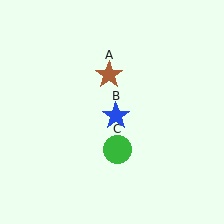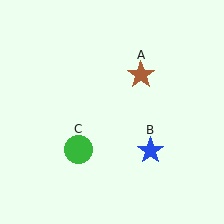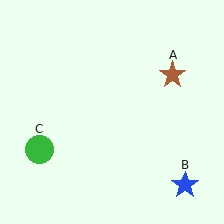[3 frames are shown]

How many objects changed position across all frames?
3 objects changed position: brown star (object A), blue star (object B), green circle (object C).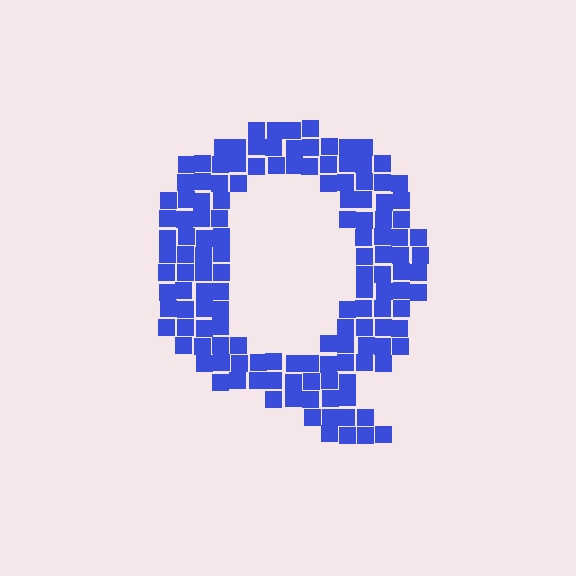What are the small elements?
The small elements are squares.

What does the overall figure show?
The overall figure shows the letter Q.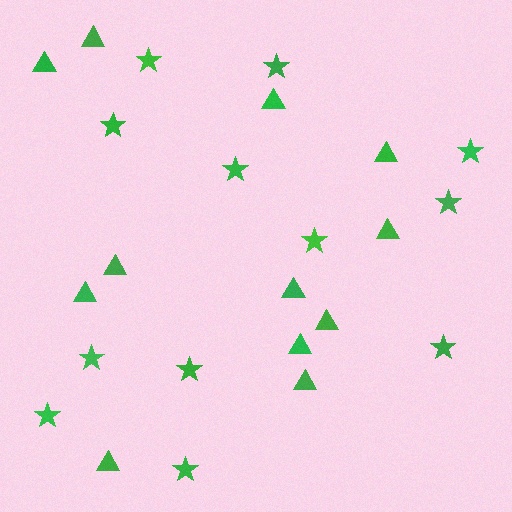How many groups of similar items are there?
There are 2 groups: one group of stars (12) and one group of triangles (12).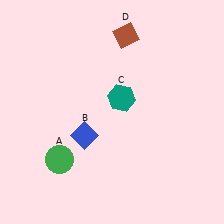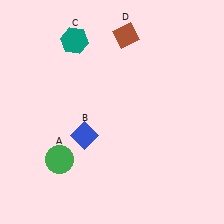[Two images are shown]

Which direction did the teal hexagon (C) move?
The teal hexagon (C) moved up.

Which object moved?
The teal hexagon (C) moved up.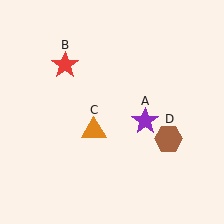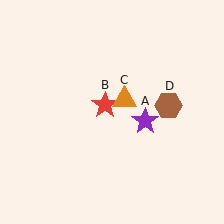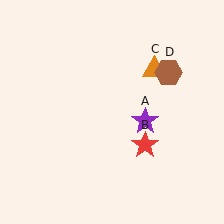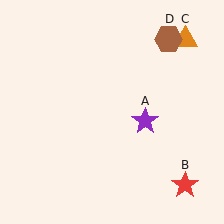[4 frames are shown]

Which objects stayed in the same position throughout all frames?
Purple star (object A) remained stationary.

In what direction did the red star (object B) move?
The red star (object B) moved down and to the right.